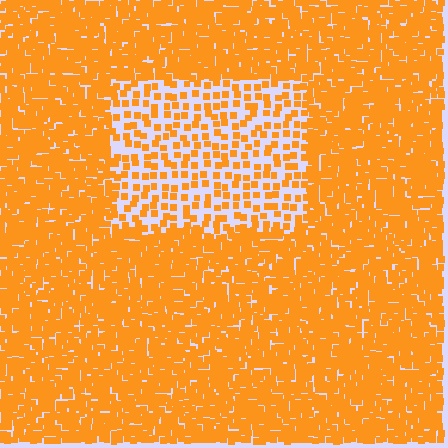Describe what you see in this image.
The image contains small orange elements arranged at two different densities. A rectangle-shaped region is visible where the elements are less densely packed than the surrounding area.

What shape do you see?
I see a rectangle.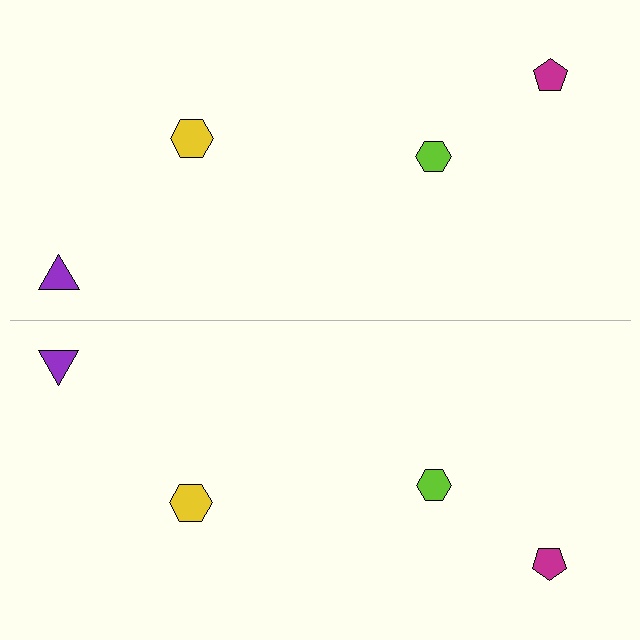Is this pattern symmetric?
Yes, this pattern has bilateral (reflection) symmetry.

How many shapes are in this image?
There are 8 shapes in this image.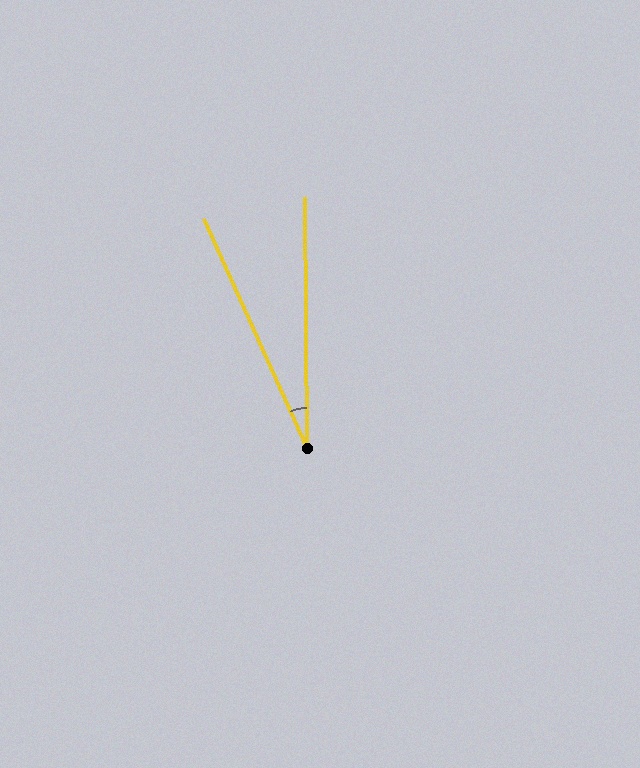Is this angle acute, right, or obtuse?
It is acute.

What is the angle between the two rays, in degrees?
Approximately 24 degrees.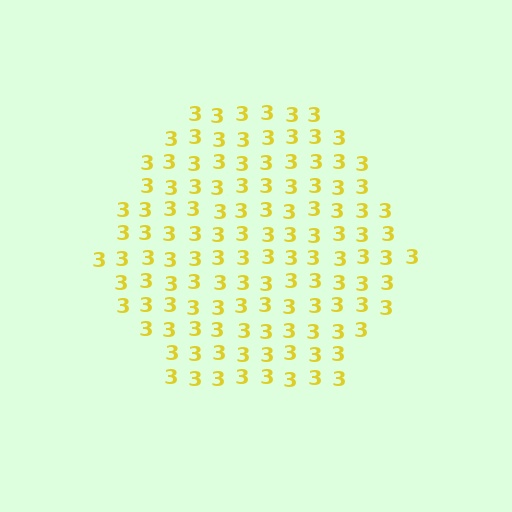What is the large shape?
The large shape is a hexagon.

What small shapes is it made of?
It is made of small digit 3's.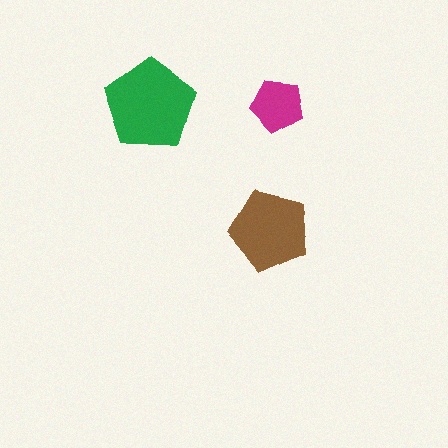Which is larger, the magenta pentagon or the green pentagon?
The green one.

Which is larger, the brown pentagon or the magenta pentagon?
The brown one.